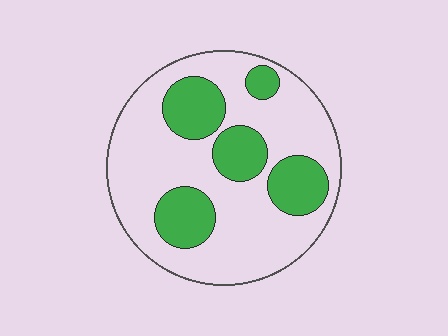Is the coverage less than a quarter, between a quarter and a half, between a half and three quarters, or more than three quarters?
Between a quarter and a half.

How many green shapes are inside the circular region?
5.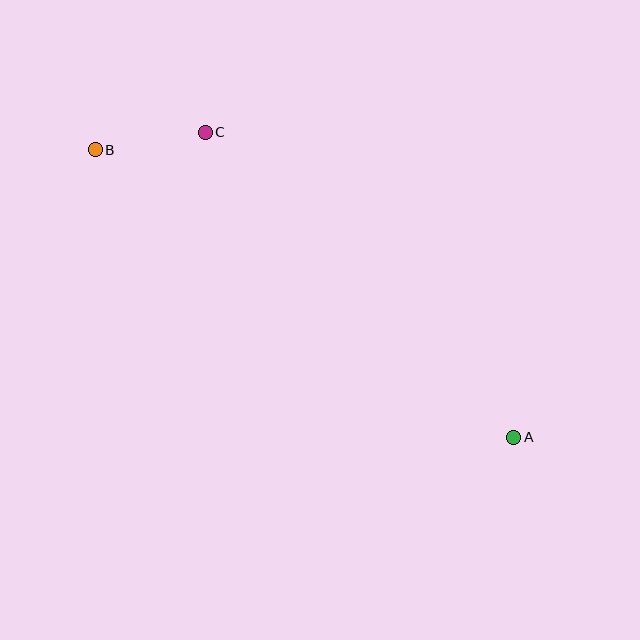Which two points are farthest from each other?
Points A and B are farthest from each other.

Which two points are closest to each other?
Points B and C are closest to each other.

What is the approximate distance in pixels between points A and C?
The distance between A and C is approximately 434 pixels.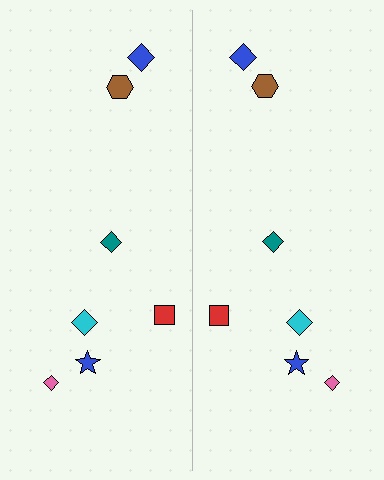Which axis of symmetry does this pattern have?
The pattern has a vertical axis of symmetry running through the center of the image.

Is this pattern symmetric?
Yes, this pattern has bilateral (reflection) symmetry.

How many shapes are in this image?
There are 14 shapes in this image.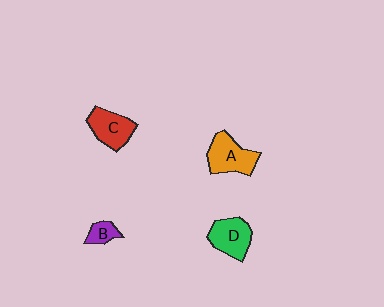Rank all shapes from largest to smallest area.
From largest to smallest: A (orange), C (red), D (green), B (purple).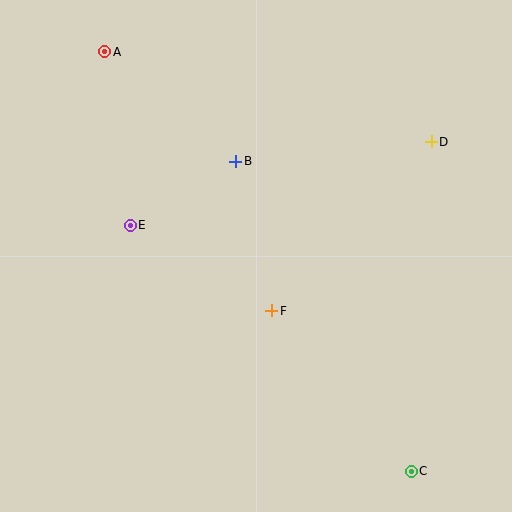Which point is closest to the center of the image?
Point F at (272, 311) is closest to the center.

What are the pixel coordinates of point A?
Point A is at (105, 52).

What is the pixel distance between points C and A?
The distance between C and A is 520 pixels.